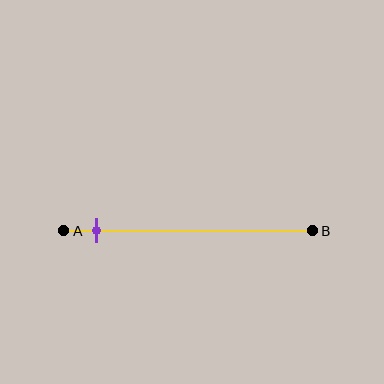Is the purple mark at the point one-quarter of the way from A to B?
No, the mark is at about 15% from A, not at the 25% one-quarter point.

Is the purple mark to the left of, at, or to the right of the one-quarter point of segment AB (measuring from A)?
The purple mark is to the left of the one-quarter point of segment AB.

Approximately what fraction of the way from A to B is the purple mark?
The purple mark is approximately 15% of the way from A to B.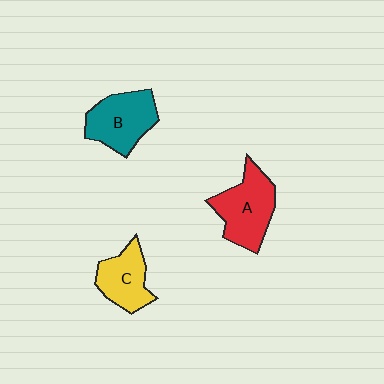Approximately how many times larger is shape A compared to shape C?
Approximately 1.3 times.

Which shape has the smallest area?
Shape C (yellow).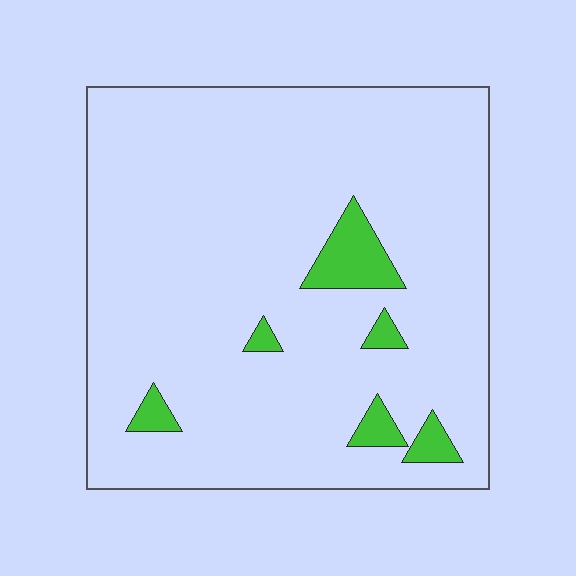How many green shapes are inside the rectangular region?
6.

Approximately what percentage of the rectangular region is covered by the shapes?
Approximately 5%.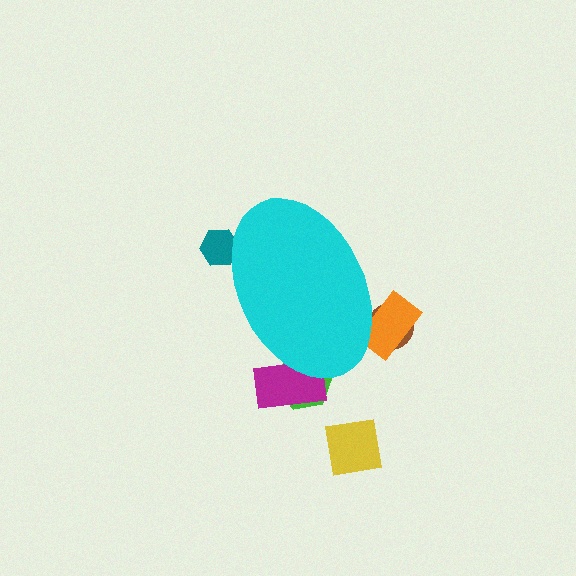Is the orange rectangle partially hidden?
Yes, the orange rectangle is partially hidden behind the cyan ellipse.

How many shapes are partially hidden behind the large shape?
5 shapes are partially hidden.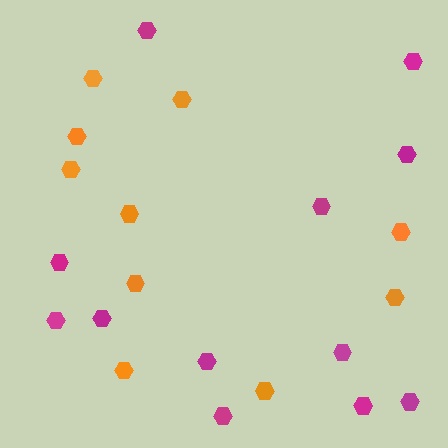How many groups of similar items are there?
There are 2 groups: one group of orange hexagons (10) and one group of magenta hexagons (12).